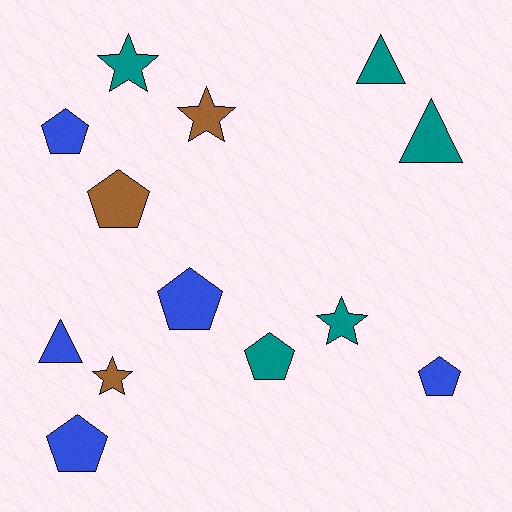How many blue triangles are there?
There is 1 blue triangle.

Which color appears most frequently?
Teal, with 5 objects.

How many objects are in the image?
There are 13 objects.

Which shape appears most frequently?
Pentagon, with 6 objects.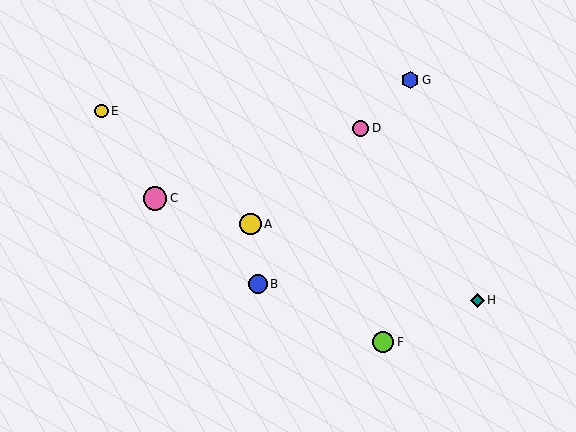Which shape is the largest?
The pink circle (labeled C) is the largest.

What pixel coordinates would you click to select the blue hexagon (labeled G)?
Click at (410, 80) to select the blue hexagon G.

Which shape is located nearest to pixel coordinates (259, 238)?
The yellow circle (labeled A) at (250, 224) is nearest to that location.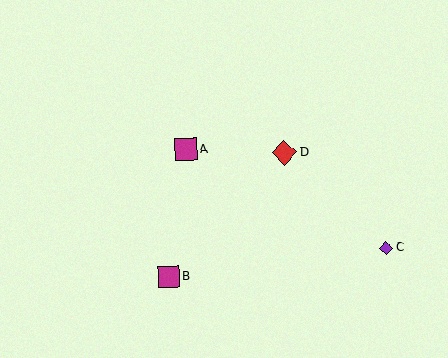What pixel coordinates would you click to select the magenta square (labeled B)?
Click at (169, 277) to select the magenta square B.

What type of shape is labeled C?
Shape C is a purple diamond.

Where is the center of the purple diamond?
The center of the purple diamond is at (386, 248).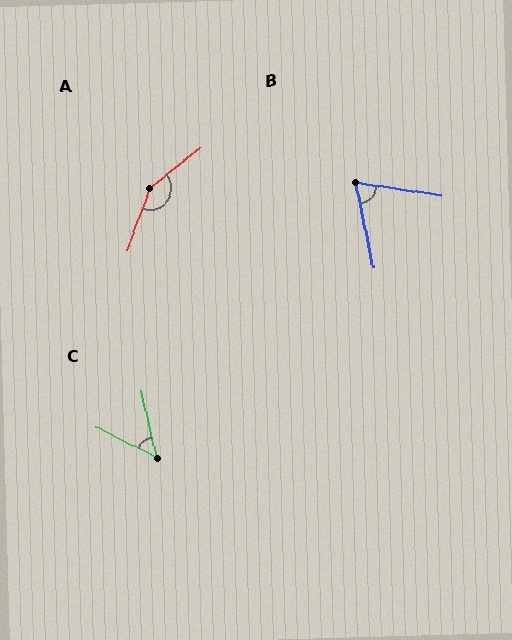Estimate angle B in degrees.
Approximately 69 degrees.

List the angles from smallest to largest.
C (50°), B (69°), A (148°).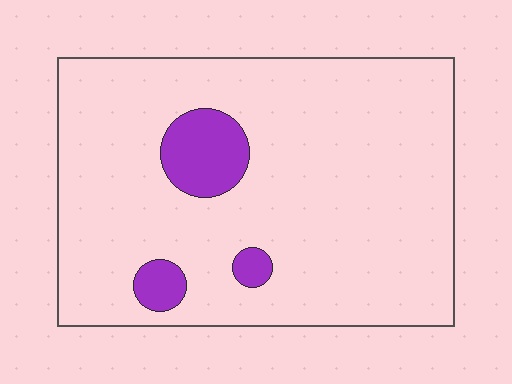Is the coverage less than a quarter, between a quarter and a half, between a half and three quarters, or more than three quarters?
Less than a quarter.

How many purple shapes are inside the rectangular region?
3.